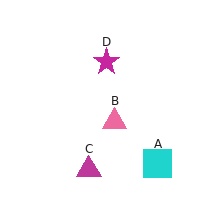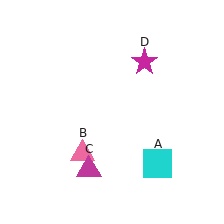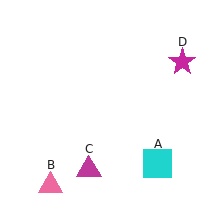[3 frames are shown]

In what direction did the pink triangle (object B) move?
The pink triangle (object B) moved down and to the left.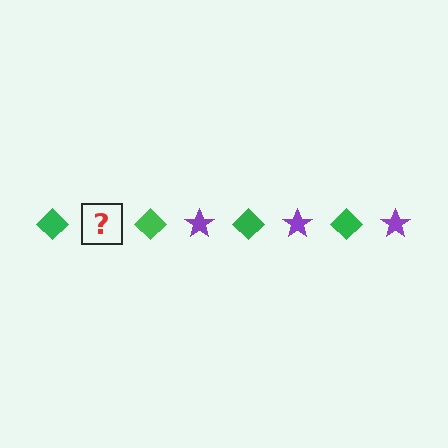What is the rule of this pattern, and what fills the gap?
The rule is that the pattern alternates between green diamond and purple star. The gap should be filled with a purple star.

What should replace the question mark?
The question mark should be replaced with a purple star.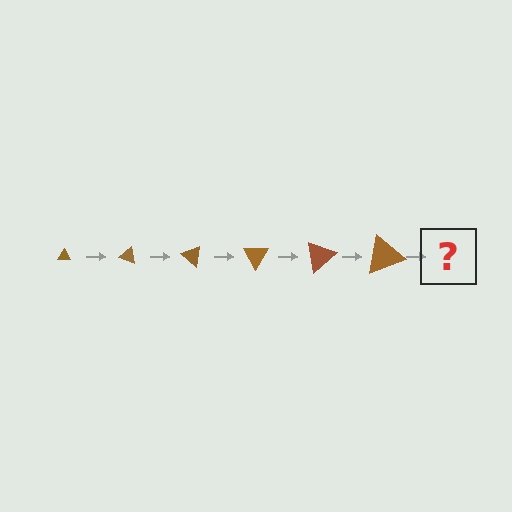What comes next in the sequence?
The next element should be a triangle, larger than the previous one and rotated 120 degrees from the start.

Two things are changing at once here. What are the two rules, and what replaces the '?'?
The two rules are that the triangle grows larger each step and it rotates 20 degrees each step. The '?' should be a triangle, larger than the previous one and rotated 120 degrees from the start.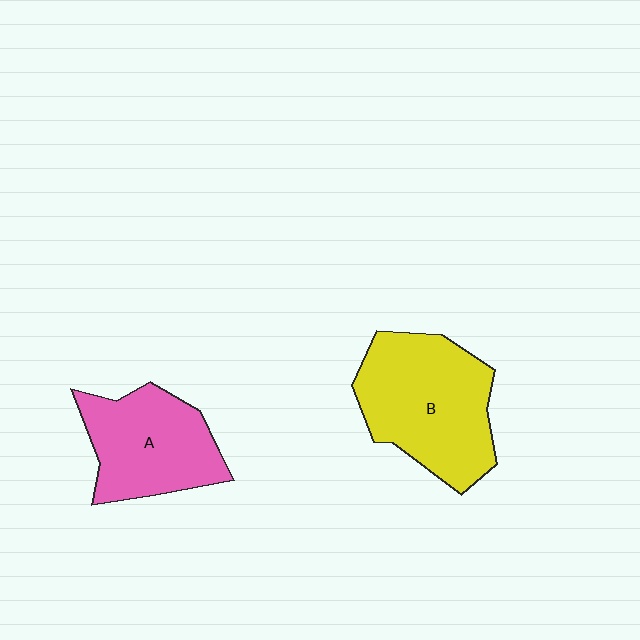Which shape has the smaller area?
Shape A (pink).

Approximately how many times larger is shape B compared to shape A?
Approximately 1.3 times.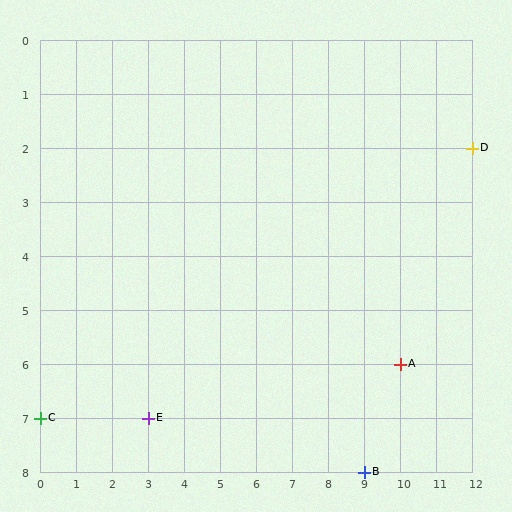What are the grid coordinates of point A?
Point A is at grid coordinates (10, 6).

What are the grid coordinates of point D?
Point D is at grid coordinates (12, 2).